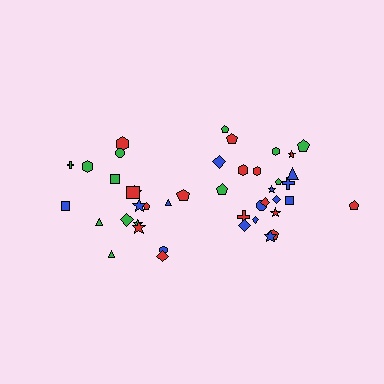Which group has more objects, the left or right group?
The right group.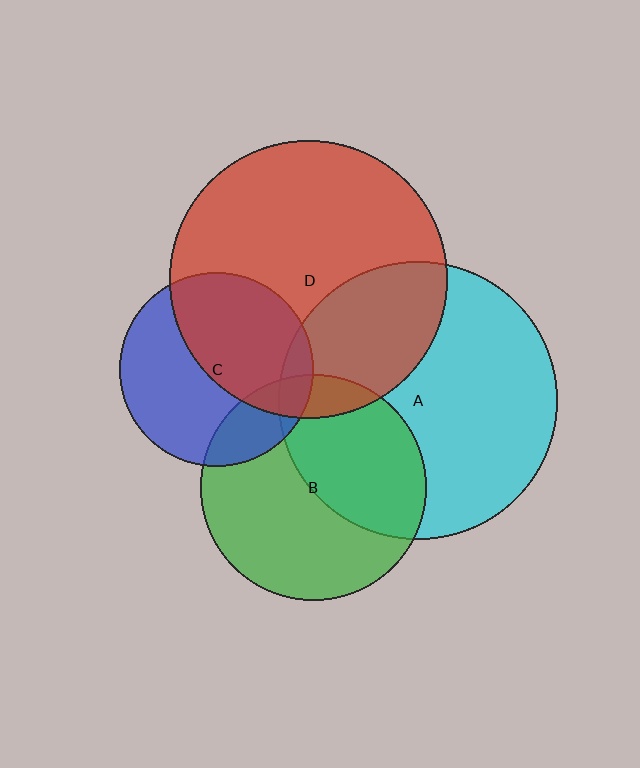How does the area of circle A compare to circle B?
Approximately 1.5 times.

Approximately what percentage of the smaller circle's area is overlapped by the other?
Approximately 50%.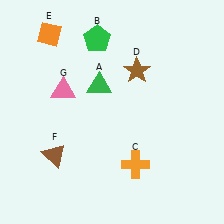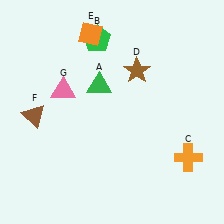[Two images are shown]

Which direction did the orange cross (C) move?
The orange cross (C) moved right.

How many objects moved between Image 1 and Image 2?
3 objects moved between the two images.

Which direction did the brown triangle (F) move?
The brown triangle (F) moved up.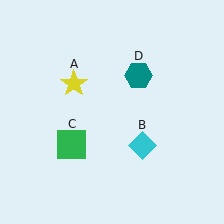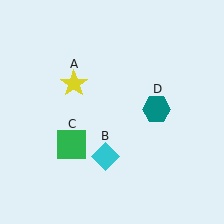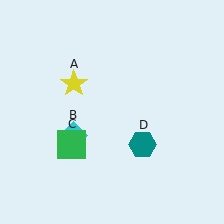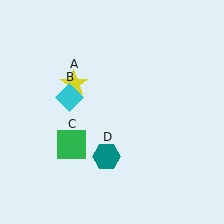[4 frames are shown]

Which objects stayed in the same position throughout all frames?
Yellow star (object A) and green square (object C) remained stationary.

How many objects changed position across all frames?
2 objects changed position: cyan diamond (object B), teal hexagon (object D).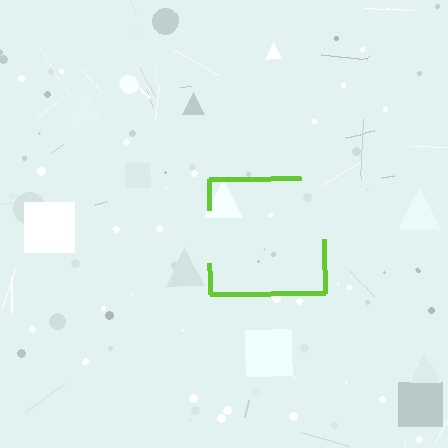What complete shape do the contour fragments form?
The contour fragments form a square.